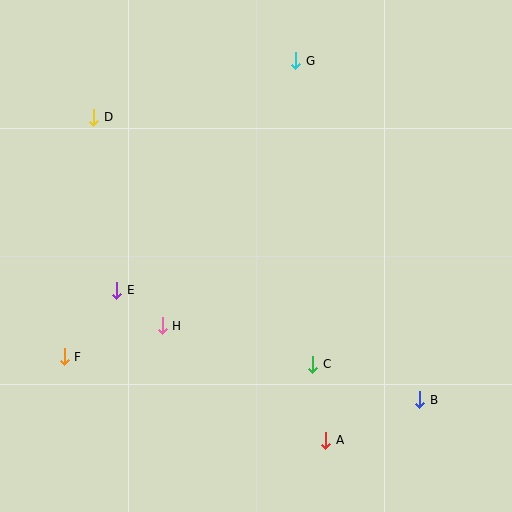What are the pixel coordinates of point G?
Point G is at (296, 61).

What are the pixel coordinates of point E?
Point E is at (117, 290).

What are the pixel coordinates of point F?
Point F is at (64, 357).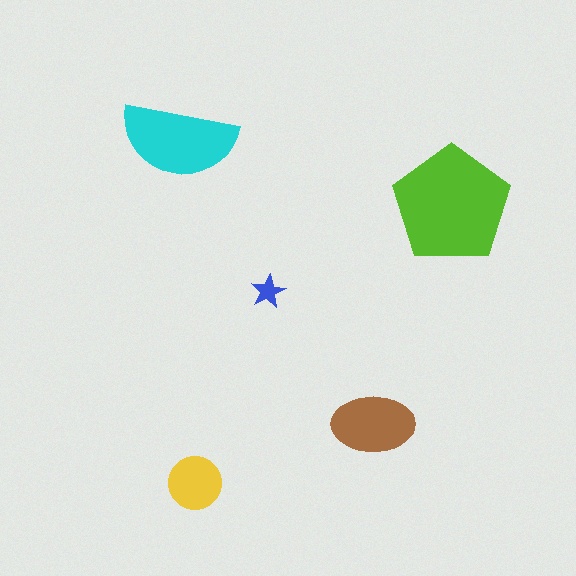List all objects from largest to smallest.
The lime pentagon, the cyan semicircle, the brown ellipse, the yellow circle, the blue star.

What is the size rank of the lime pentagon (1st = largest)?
1st.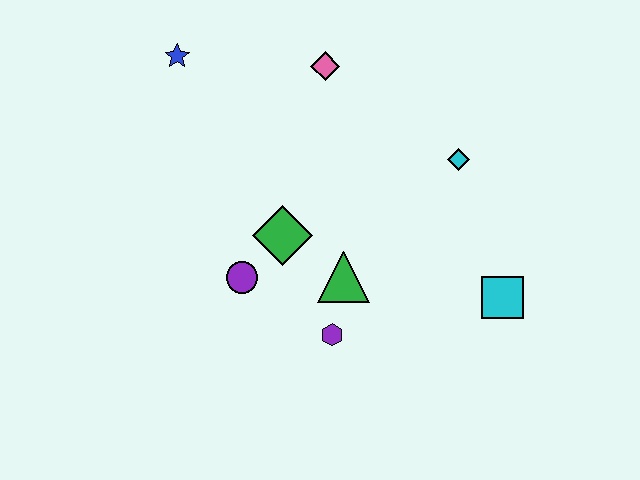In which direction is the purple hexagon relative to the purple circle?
The purple hexagon is to the right of the purple circle.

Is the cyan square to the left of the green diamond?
No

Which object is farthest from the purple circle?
The cyan square is farthest from the purple circle.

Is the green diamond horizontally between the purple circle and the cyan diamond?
Yes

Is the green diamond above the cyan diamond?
No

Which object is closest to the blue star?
The pink diamond is closest to the blue star.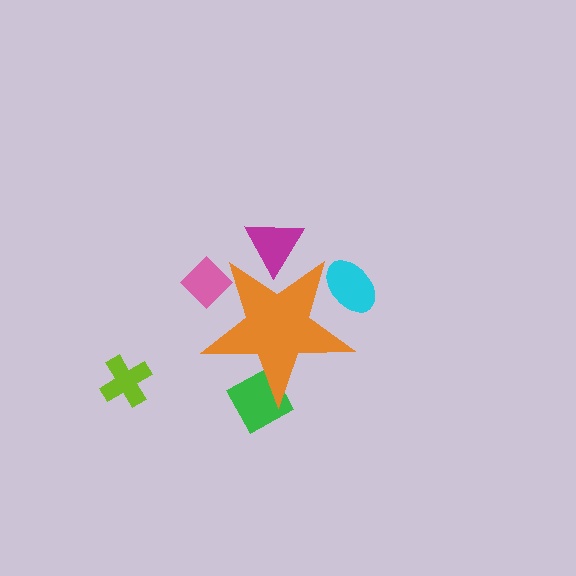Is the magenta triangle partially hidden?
Yes, the magenta triangle is partially hidden behind the orange star.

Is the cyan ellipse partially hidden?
Yes, the cyan ellipse is partially hidden behind the orange star.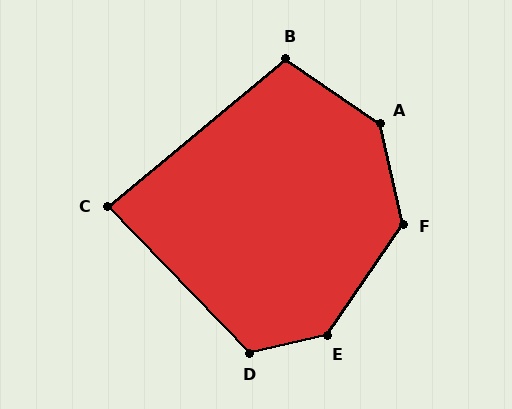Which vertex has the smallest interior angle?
C, at approximately 85 degrees.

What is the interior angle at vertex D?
Approximately 121 degrees (obtuse).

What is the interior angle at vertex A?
Approximately 137 degrees (obtuse).